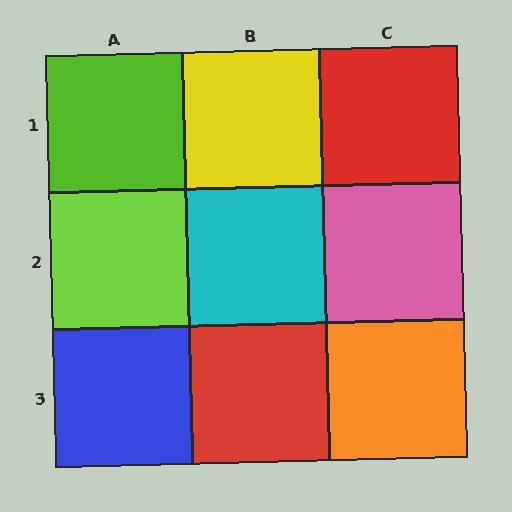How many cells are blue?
1 cell is blue.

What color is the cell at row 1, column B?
Yellow.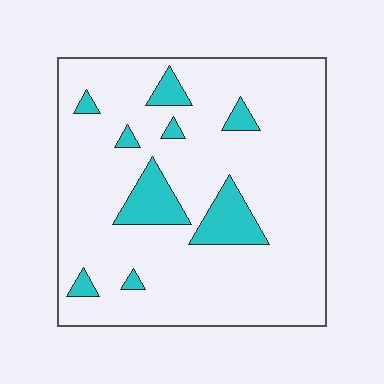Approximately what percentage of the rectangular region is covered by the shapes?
Approximately 15%.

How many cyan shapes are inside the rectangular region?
9.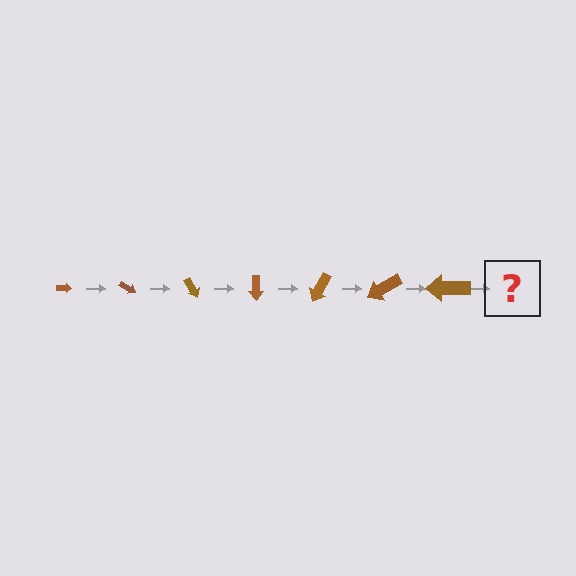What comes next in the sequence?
The next element should be an arrow, larger than the previous one and rotated 210 degrees from the start.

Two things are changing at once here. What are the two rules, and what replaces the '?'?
The two rules are that the arrow grows larger each step and it rotates 30 degrees each step. The '?' should be an arrow, larger than the previous one and rotated 210 degrees from the start.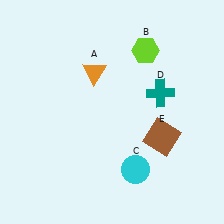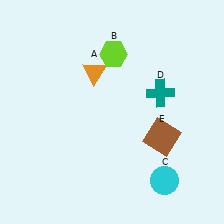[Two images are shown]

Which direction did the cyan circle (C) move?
The cyan circle (C) moved right.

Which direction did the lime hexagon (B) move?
The lime hexagon (B) moved left.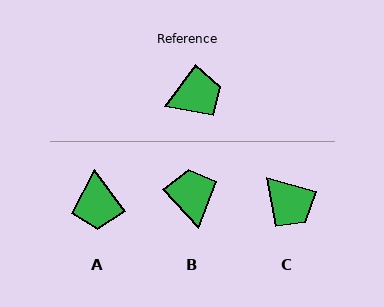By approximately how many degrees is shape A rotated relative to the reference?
Approximately 106 degrees clockwise.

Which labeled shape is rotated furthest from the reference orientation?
A, about 106 degrees away.